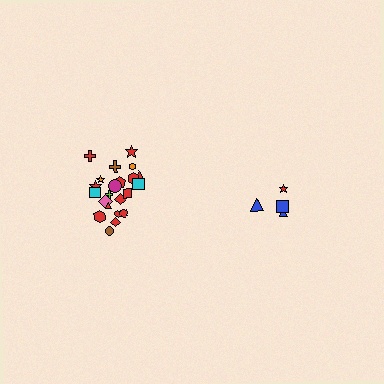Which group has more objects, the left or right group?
The left group.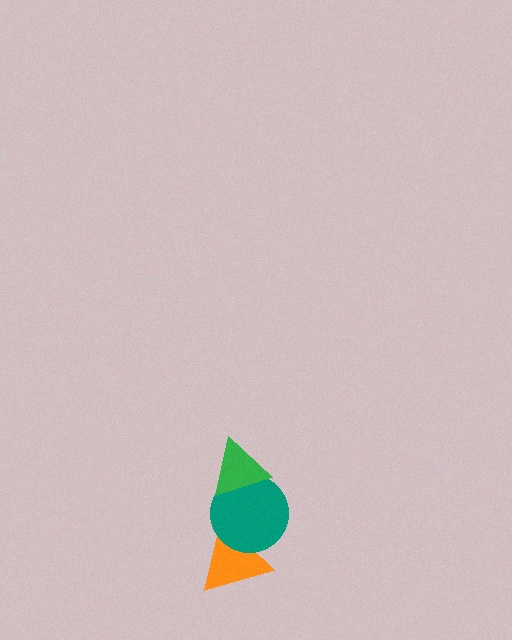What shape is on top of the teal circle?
The green triangle is on top of the teal circle.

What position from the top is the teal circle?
The teal circle is 2nd from the top.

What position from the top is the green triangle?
The green triangle is 1st from the top.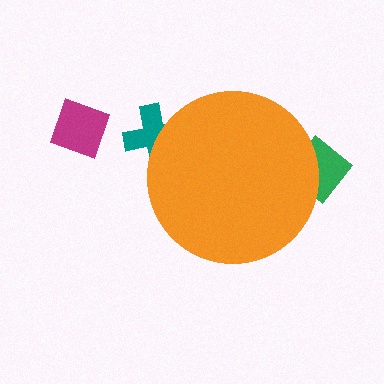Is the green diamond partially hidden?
Yes, the green diamond is partially hidden behind the orange circle.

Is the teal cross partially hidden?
Yes, the teal cross is partially hidden behind the orange circle.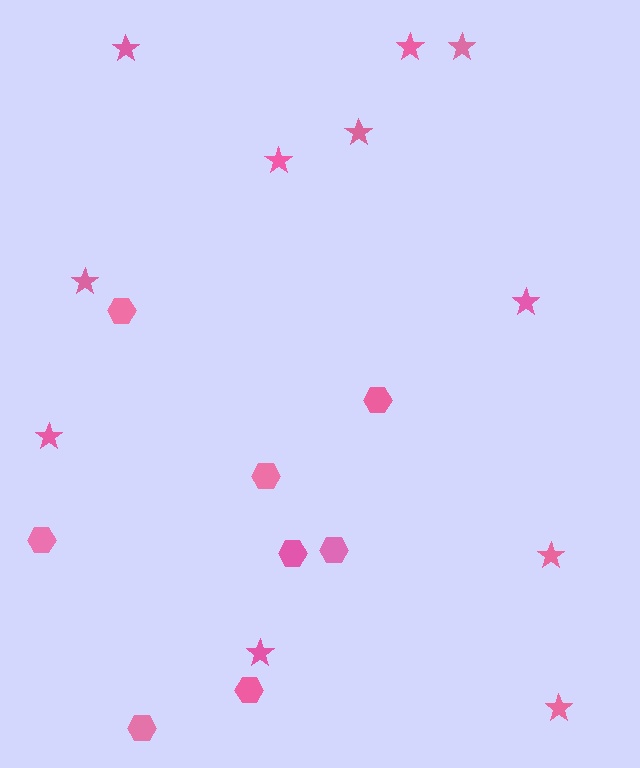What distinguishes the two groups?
There are 2 groups: one group of hexagons (8) and one group of stars (11).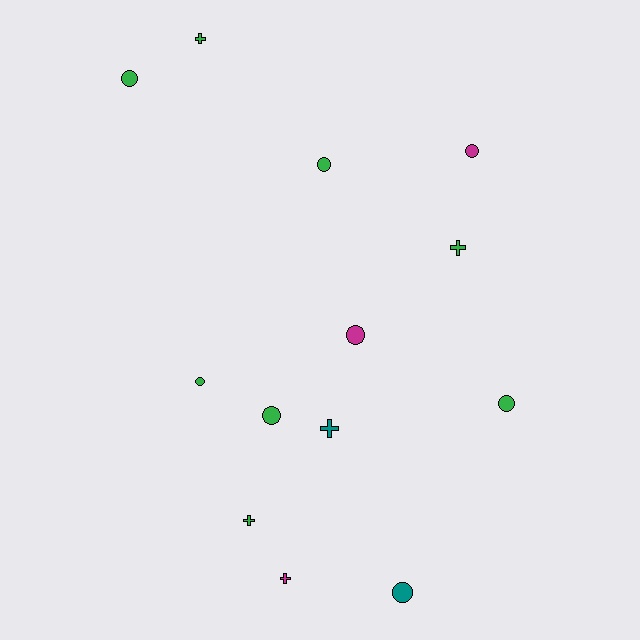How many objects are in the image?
There are 13 objects.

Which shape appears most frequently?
Circle, with 8 objects.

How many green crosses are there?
There are 3 green crosses.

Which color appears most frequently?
Green, with 8 objects.